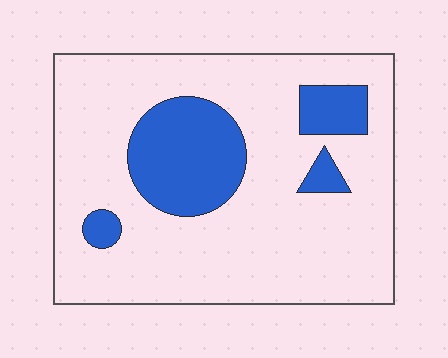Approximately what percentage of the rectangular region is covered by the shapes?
Approximately 20%.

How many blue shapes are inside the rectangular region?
4.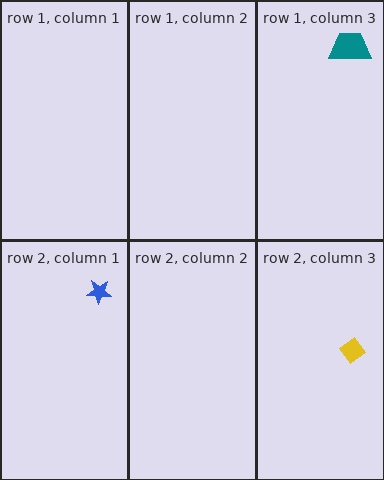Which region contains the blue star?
The row 2, column 1 region.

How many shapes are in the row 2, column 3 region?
1.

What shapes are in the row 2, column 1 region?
The blue star.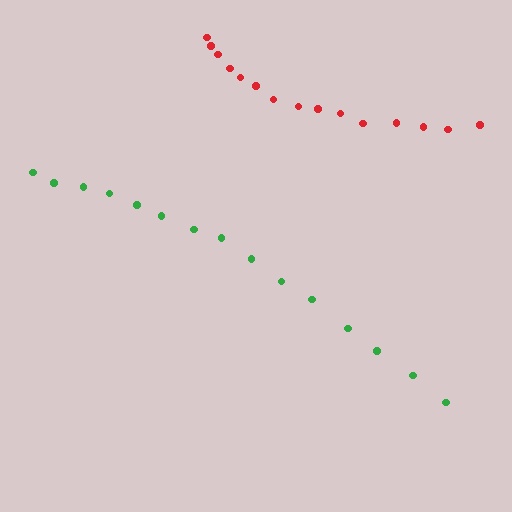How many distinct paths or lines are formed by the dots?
There are 2 distinct paths.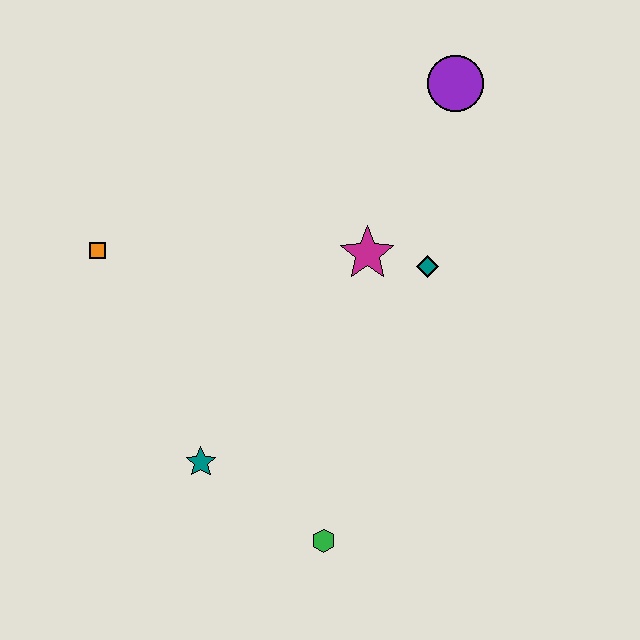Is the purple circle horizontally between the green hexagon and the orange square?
No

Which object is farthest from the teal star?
The purple circle is farthest from the teal star.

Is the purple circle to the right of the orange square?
Yes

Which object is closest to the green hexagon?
The teal star is closest to the green hexagon.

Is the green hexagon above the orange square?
No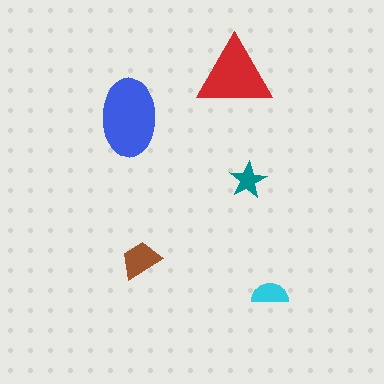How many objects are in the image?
There are 5 objects in the image.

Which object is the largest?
The blue ellipse.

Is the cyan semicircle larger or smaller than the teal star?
Larger.